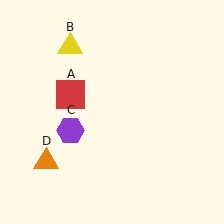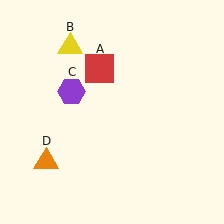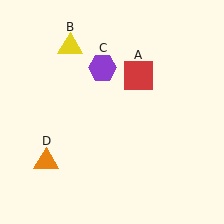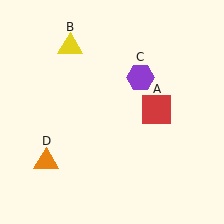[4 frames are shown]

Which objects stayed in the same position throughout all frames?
Yellow triangle (object B) and orange triangle (object D) remained stationary.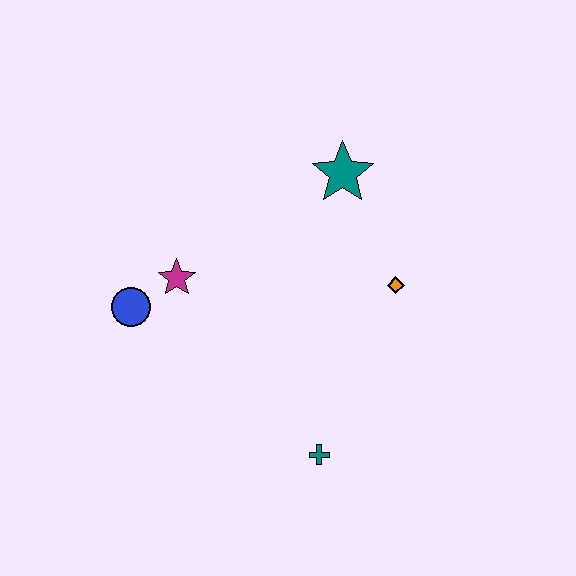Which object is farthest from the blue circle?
The orange diamond is farthest from the blue circle.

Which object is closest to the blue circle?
The magenta star is closest to the blue circle.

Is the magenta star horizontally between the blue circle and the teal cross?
Yes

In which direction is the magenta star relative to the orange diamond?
The magenta star is to the left of the orange diamond.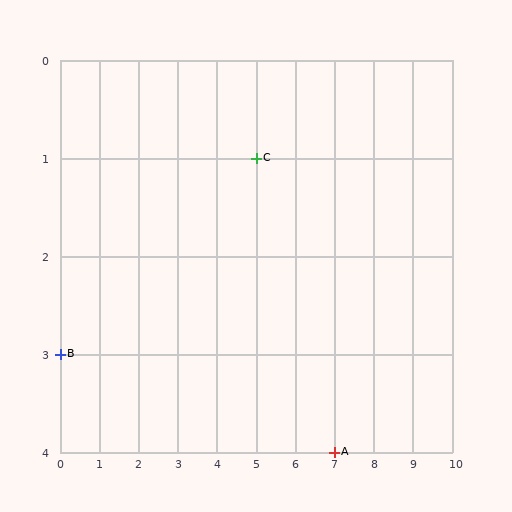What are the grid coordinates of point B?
Point B is at grid coordinates (0, 3).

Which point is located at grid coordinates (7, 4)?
Point A is at (7, 4).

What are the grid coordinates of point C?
Point C is at grid coordinates (5, 1).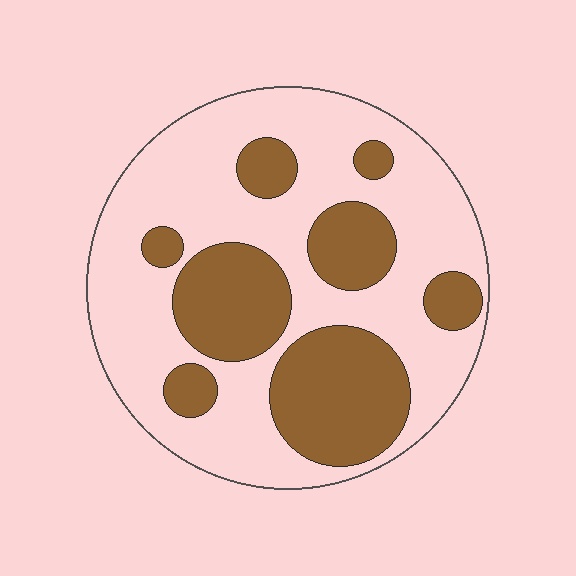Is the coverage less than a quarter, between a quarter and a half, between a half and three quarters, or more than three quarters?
Between a quarter and a half.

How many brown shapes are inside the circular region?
8.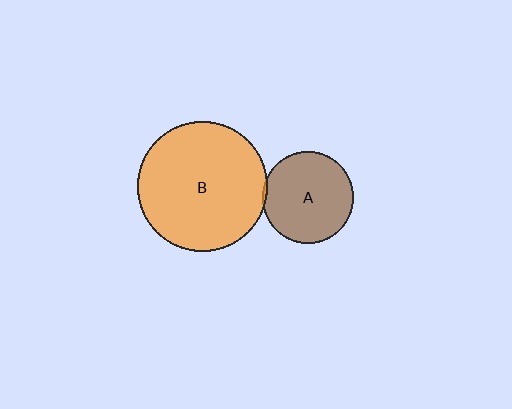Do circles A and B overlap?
Yes.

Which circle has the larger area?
Circle B (orange).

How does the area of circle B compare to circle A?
Approximately 2.1 times.